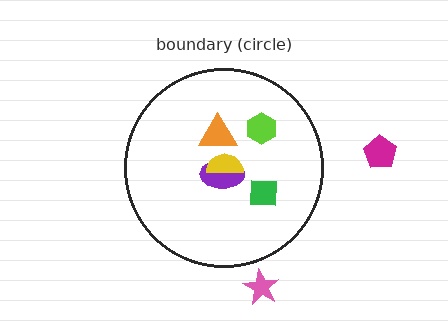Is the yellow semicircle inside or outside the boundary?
Inside.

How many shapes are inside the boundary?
5 inside, 2 outside.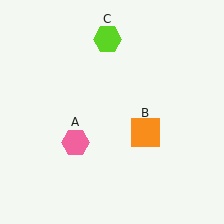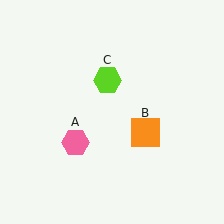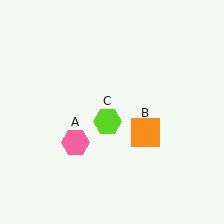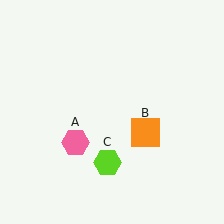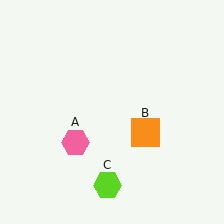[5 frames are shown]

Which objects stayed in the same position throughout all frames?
Pink hexagon (object A) and orange square (object B) remained stationary.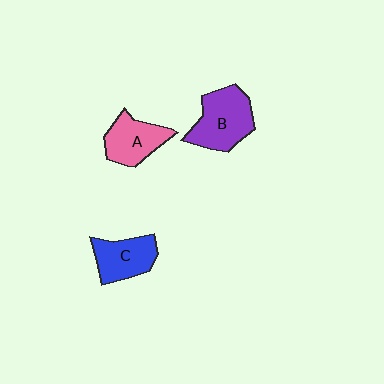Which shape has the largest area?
Shape B (purple).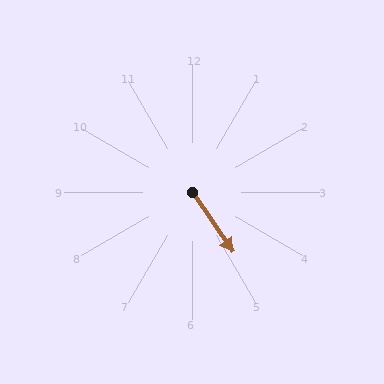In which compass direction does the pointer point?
Southeast.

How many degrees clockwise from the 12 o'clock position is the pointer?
Approximately 146 degrees.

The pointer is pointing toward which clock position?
Roughly 5 o'clock.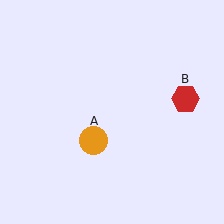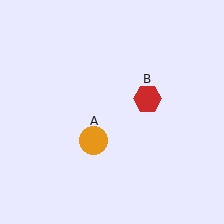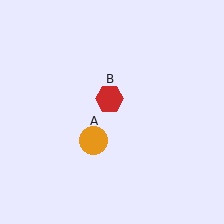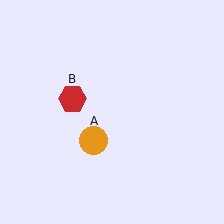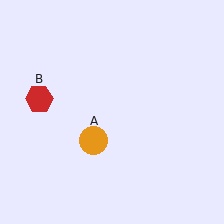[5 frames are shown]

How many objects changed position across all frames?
1 object changed position: red hexagon (object B).